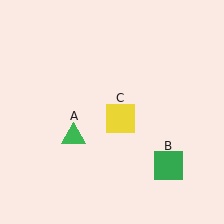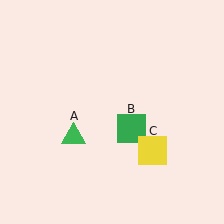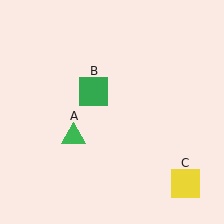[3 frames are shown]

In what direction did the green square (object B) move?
The green square (object B) moved up and to the left.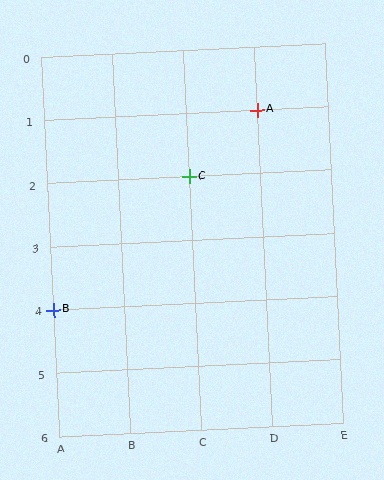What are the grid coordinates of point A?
Point A is at grid coordinates (D, 1).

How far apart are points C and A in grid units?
Points C and A are 1 column and 1 row apart (about 1.4 grid units diagonally).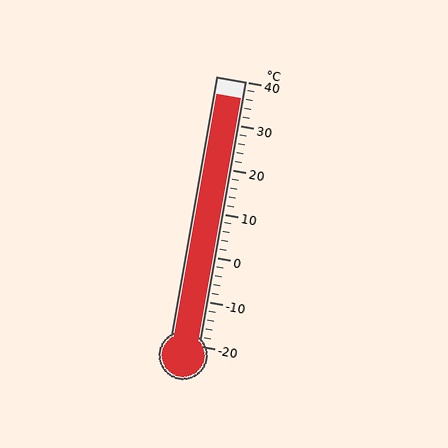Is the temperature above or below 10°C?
The temperature is above 10°C.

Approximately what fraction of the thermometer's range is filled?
The thermometer is filled to approximately 95% of its range.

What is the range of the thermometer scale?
The thermometer scale ranges from -20°C to 40°C.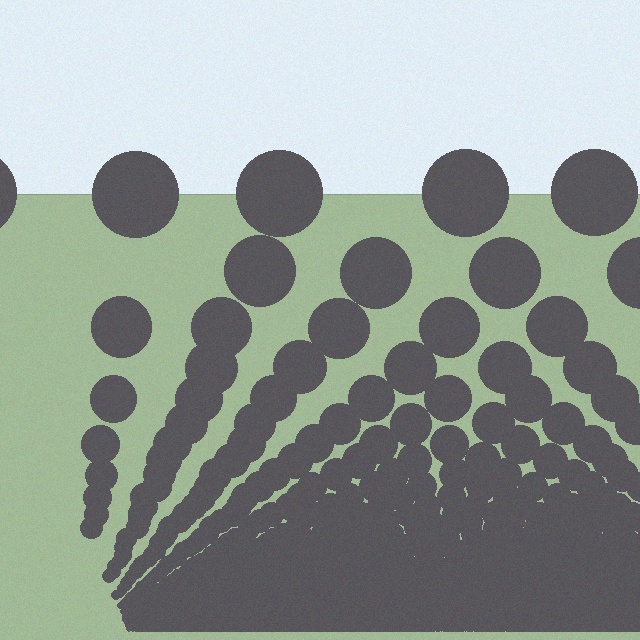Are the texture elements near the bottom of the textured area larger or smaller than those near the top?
Smaller. The gradient is inverted — elements near the bottom are smaller and denser.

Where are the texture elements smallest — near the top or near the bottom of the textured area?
Near the bottom.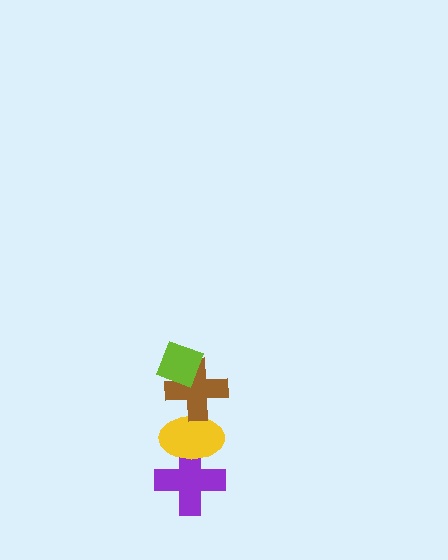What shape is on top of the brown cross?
The lime diamond is on top of the brown cross.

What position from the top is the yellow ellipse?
The yellow ellipse is 3rd from the top.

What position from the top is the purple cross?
The purple cross is 4th from the top.